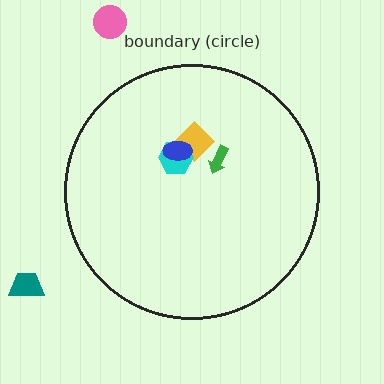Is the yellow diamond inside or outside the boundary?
Inside.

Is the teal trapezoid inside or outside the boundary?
Outside.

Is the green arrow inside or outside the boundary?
Inside.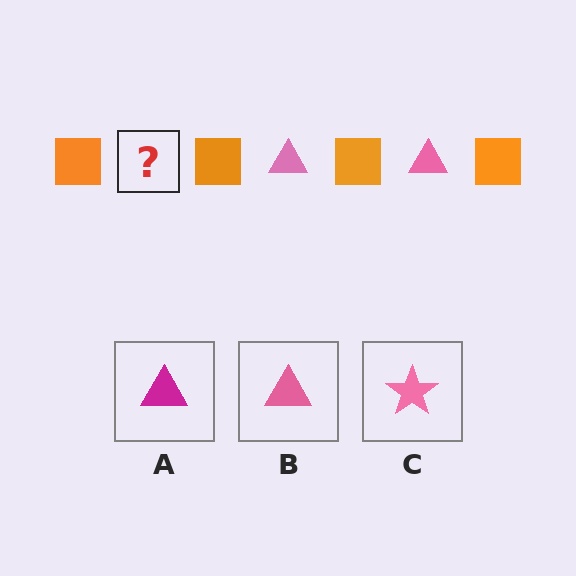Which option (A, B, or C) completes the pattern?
B.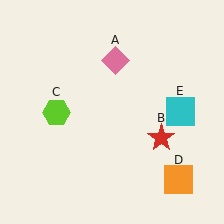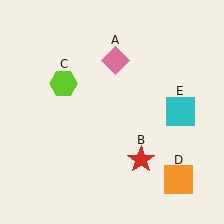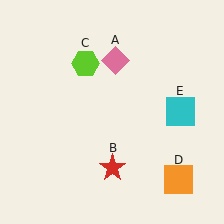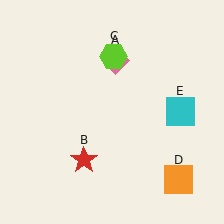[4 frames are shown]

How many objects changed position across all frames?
2 objects changed position: red star (object B), lime hexagon (object C).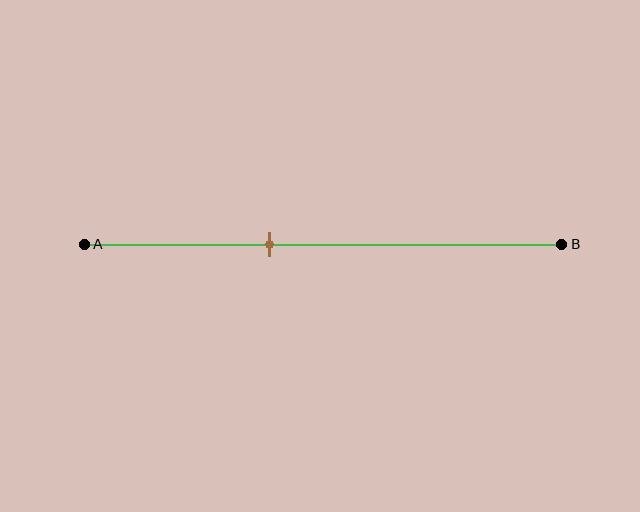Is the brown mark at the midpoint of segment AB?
No, the mark is at about 40% from A, not at the 50% midpoint.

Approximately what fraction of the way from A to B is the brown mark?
The brown mark is approximately 40% of the way from A to B.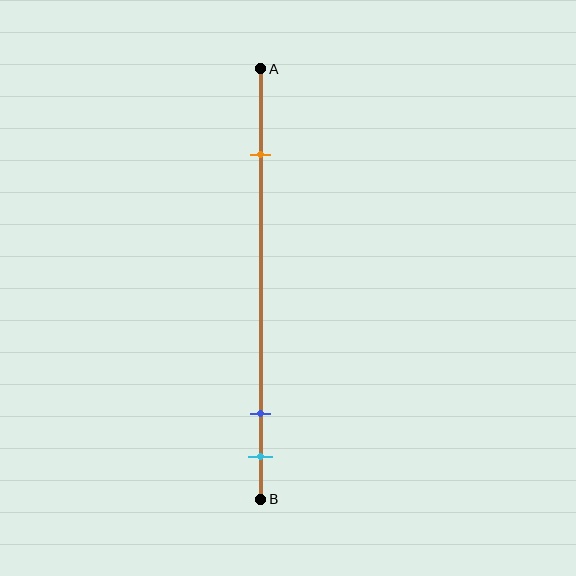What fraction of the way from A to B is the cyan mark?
The cyan mark is approximately 90% (0.9) of the way from A to B.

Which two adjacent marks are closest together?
The blue and cyan marks are the closest adjacent pair.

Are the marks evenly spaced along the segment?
No, the marks are not evenly spaced.